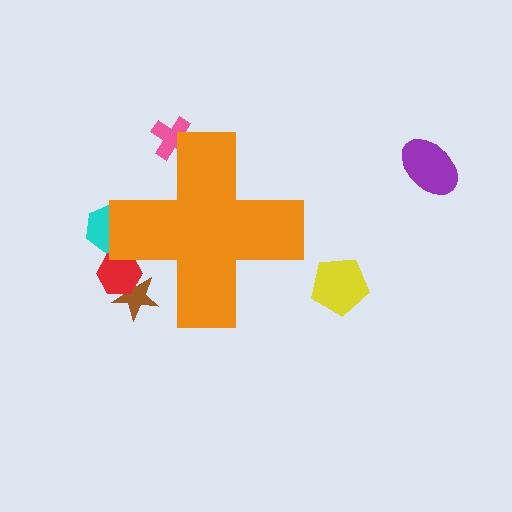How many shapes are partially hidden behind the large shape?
4 shapes are partially hidden.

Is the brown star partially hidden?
Yes, the brown star is partially hidden behind the orange cross.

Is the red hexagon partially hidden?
Yes, the red hexagon is partially hidden behind the orange cross.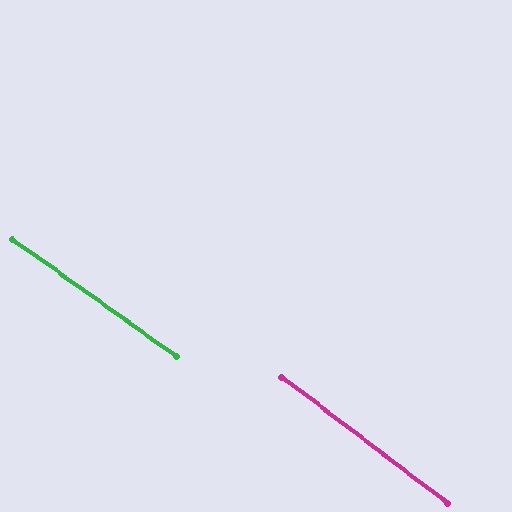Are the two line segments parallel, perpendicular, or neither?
Parallel — their directions differ by only 1.6°.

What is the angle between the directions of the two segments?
Approximately 2 degrees.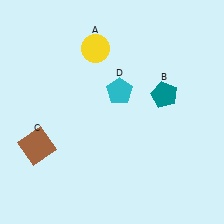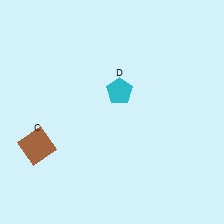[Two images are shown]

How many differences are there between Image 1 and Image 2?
There are 2 differences between the two images.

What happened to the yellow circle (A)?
The yellow circle (A) was removed in Image 2. It was in the top-left area of Image 1.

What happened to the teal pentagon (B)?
The teal pentagon (B) was removed in Image 2. It was in the top-right area of Image 1.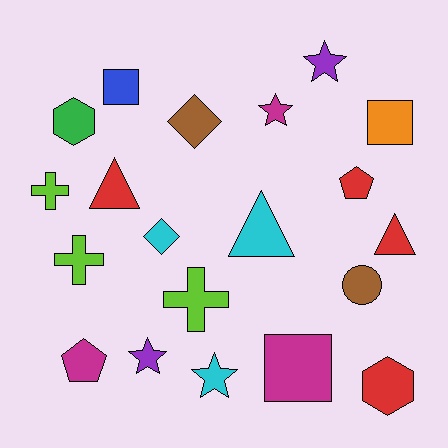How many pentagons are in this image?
There are 2 pentagons.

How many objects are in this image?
There are 20 objects.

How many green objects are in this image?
There is 1 green object.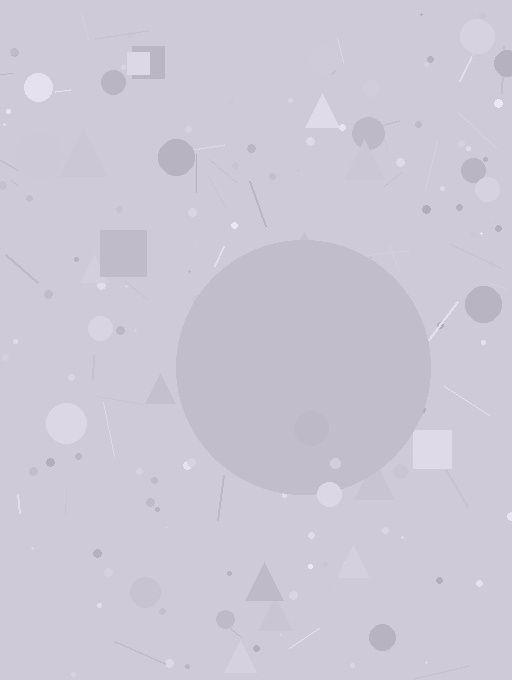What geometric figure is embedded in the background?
A circle is embedded in the background.